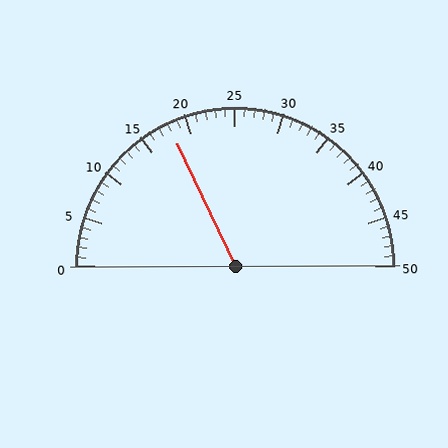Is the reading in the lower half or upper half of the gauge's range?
The reading is in the lower half of the range (0 to 50).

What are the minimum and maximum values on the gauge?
The gauge ranges from 0 to 50.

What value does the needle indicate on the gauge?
The needle indicates approximately 18.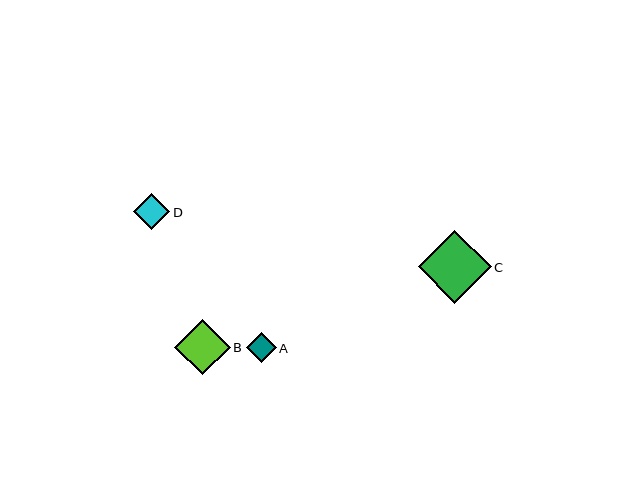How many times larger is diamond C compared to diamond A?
Diamond C is approximately 2.4 times the size of diamond A.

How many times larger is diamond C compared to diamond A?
Diamond C is approximately 2.4 times the size of diamond A.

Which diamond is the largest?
Diamond C is the largest with a size of approximately 73 pixels.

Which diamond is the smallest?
Diamond A is the smallest with a size of approximately 30 pixels.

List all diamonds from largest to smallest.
From largest to smallest: C, B, D, A.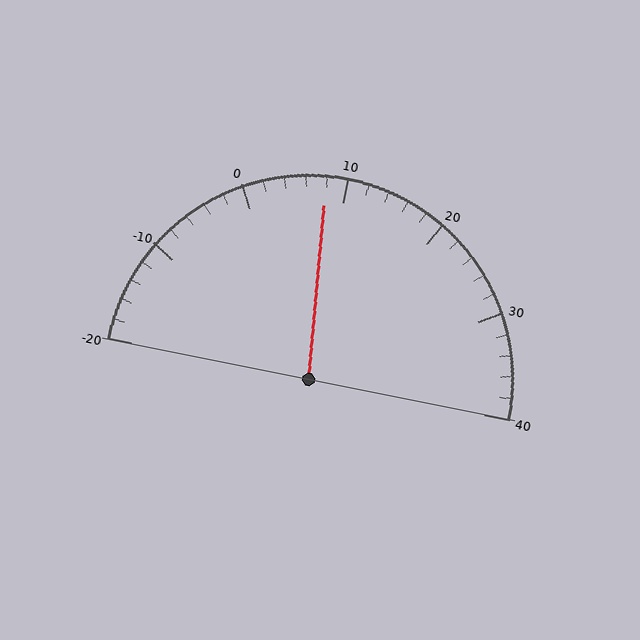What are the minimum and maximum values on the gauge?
The gauge ranges from -20 to 40.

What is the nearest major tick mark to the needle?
The nearest major tick mark is 10.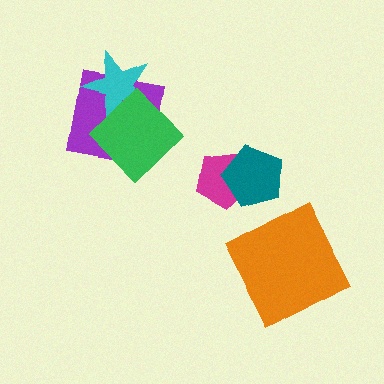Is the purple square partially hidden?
Yes, it is partially covered by another shape.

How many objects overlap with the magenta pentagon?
1 object overlaps with the magenta pentagon.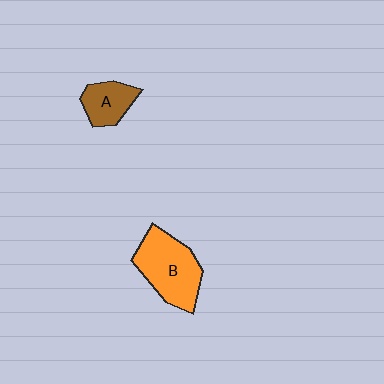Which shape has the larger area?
Shape B (orange).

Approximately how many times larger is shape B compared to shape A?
Approximately 1.9 times.